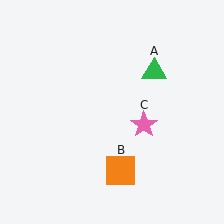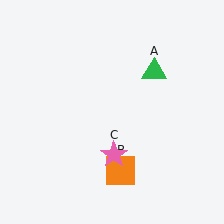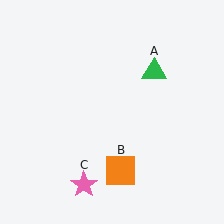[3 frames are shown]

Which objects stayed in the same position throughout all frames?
Green triangle (object A) and orange square (object B) remained stationary.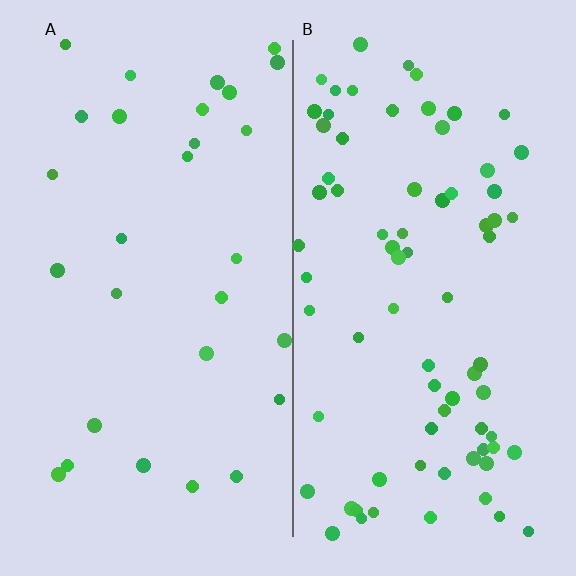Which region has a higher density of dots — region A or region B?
B (the right).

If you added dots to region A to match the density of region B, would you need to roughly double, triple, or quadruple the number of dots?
Approximately triple.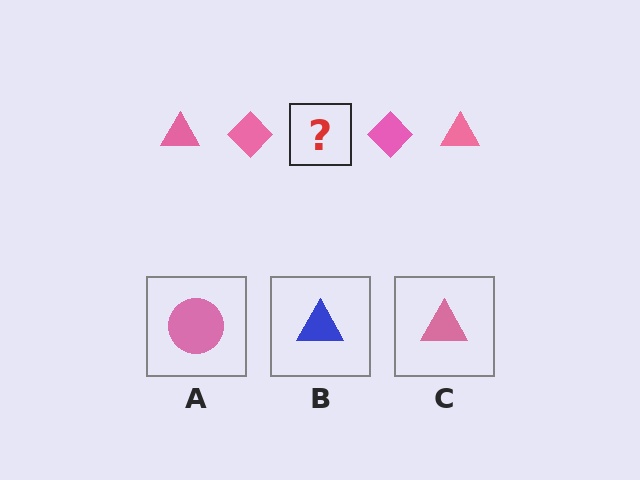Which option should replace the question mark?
Option C.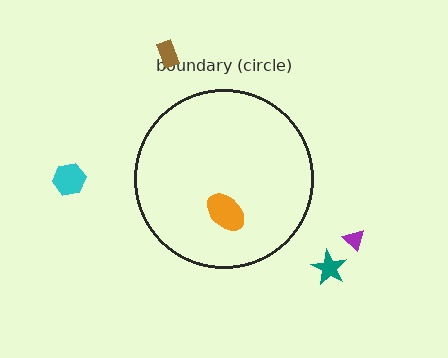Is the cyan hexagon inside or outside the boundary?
Outside.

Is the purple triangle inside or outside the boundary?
Outside.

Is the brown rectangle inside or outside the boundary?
Outside.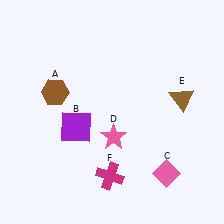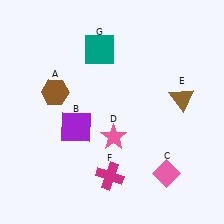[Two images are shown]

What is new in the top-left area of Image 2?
A teal square (G) was added in the top-left area of Image 2.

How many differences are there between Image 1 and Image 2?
There is 1 difference between the two images.